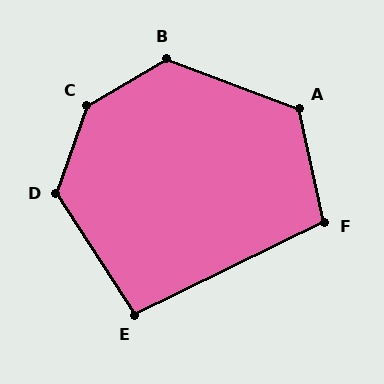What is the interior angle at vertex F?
Approximately 104 degrees (obtuse).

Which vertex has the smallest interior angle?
E, at approximately 97 degrees.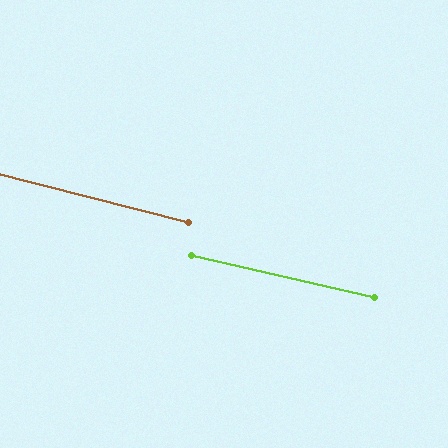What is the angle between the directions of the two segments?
Approximately 1 degree.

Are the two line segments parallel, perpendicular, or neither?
Parallel — their directions differ by only 1.4°.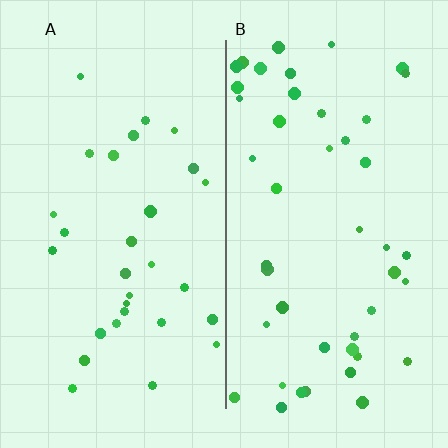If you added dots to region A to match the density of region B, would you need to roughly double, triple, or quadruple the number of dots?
Approximately double.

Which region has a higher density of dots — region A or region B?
B (the right).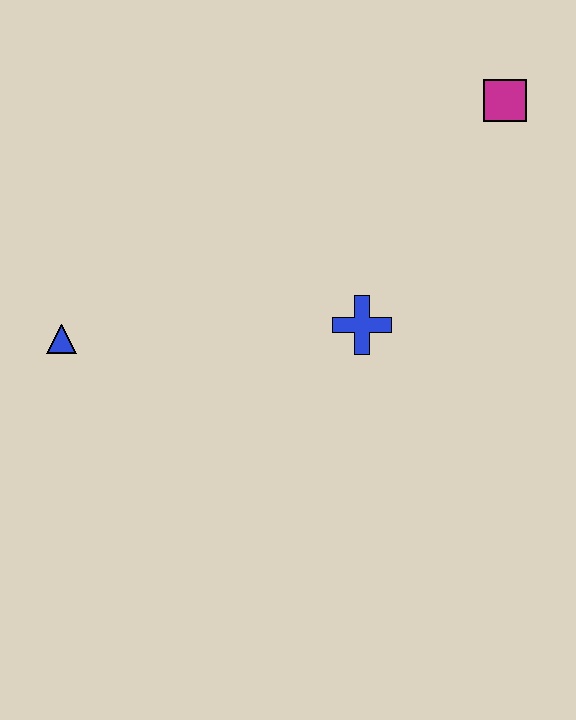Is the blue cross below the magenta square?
Yes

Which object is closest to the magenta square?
The blue cross is closest to the magenta square.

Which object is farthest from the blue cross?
The blue triangle is farthest from the blue cross.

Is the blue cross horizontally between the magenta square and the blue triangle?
Yes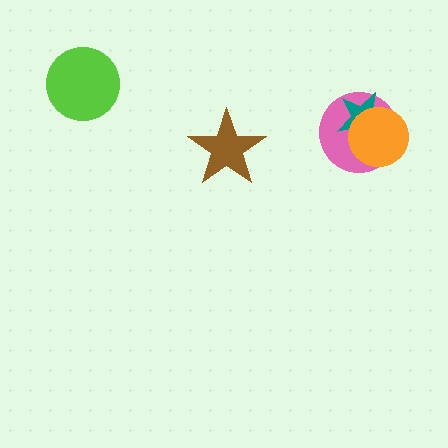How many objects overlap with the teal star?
2 objects overlap with the teal star.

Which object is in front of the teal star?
The orange circle is in front of the teal star.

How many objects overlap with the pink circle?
2 objects overlap with the pink circle.